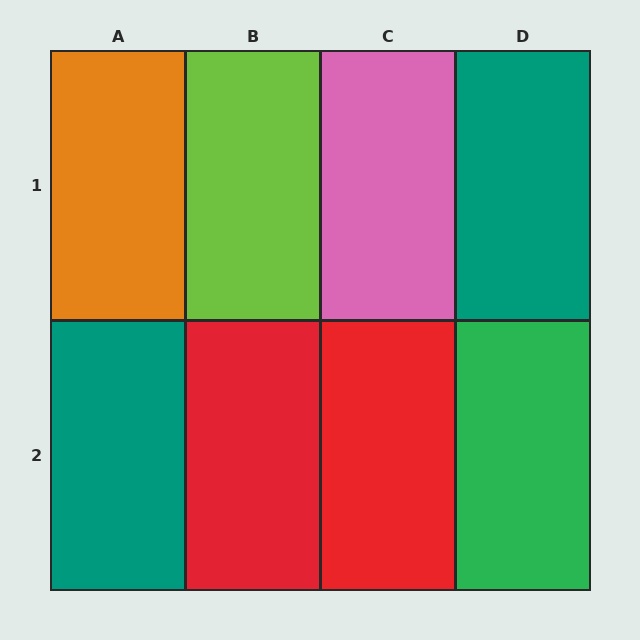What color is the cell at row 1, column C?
Pink.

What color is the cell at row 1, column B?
Lime.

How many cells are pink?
1 cell is pink.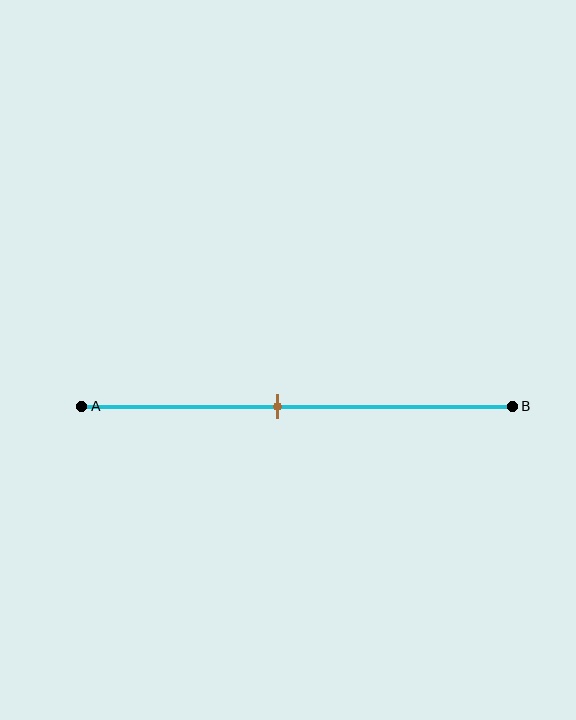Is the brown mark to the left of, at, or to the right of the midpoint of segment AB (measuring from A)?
The brown mark is to the left of the midpoint of segment AB.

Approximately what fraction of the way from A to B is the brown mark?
The brown mark is approximately 45% of the way from A to B.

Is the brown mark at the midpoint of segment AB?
No, the mark is at about 45% from A, not at the 50% midpoint.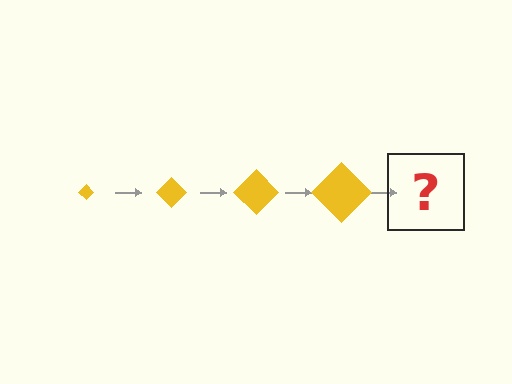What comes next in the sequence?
The next element should be a yellow diamond, larger than the previous one.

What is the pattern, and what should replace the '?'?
The pattern is that the diamond gets progressively larger each step. The '?' should be a yellow diamond, larger than the previous one.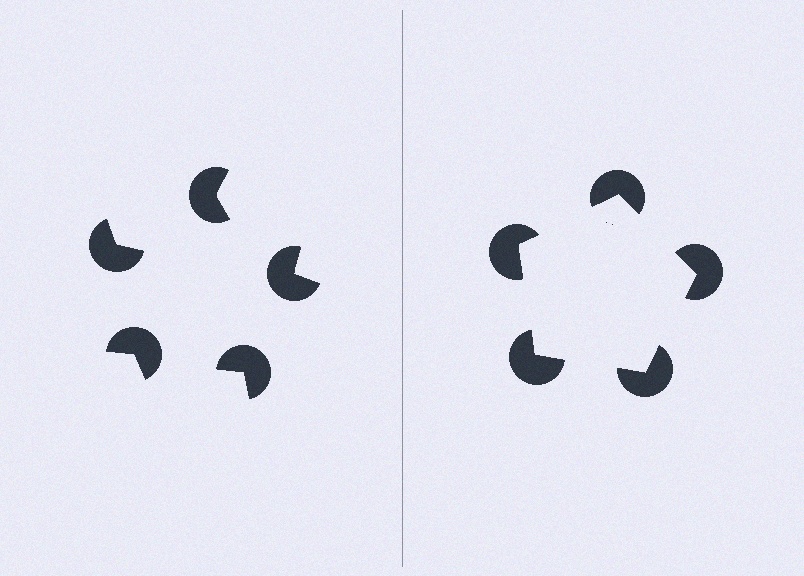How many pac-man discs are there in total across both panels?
10 — 5 on each side.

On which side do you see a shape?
An illusory pentagon appears on the right side. On the left side the wedge cuts are rotated, so no coherent shape forms.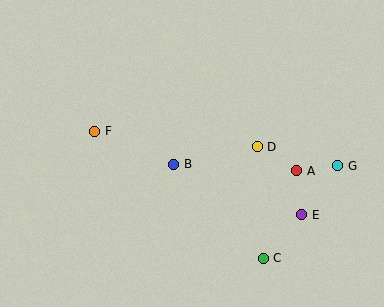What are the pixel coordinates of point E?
Point E is at (302, 215).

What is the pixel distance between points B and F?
The distance between B and F is 86 pixels.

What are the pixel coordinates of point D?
Point D is at (257, 147).